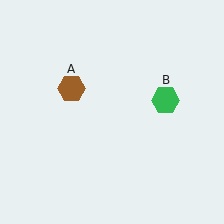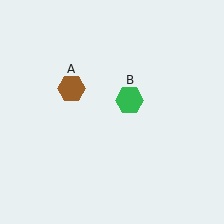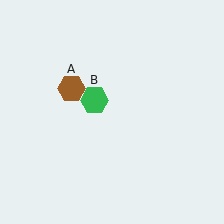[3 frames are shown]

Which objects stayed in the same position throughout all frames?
Brown hexagon (object A) remained stationary.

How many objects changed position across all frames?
1 object changed position: green hexagon (object B).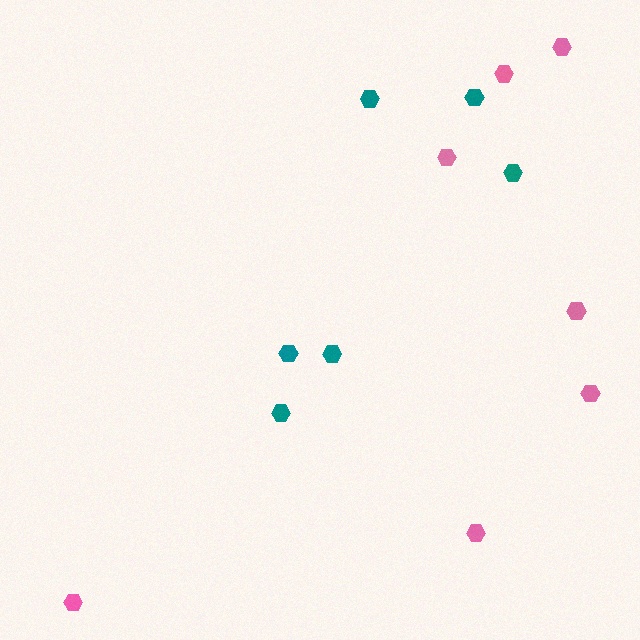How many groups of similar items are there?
There are 2 groups: one group of teal hexagons (6) and one group of pink hexagons (7).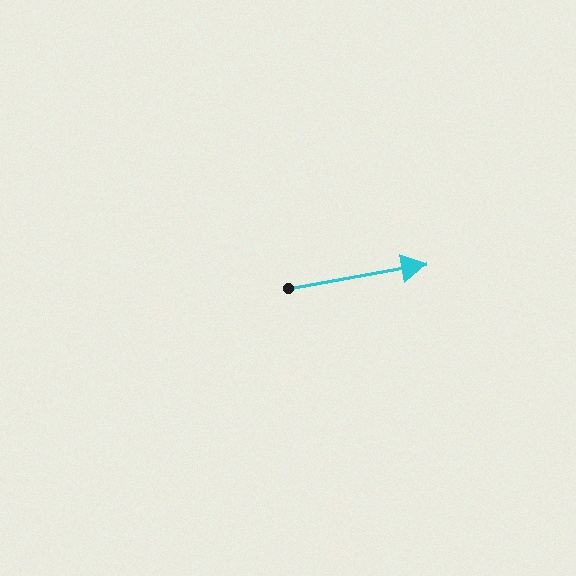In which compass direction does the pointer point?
East.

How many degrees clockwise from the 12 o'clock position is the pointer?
Approximately 80 degrees.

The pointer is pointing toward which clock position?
Roughly 3 o'clock.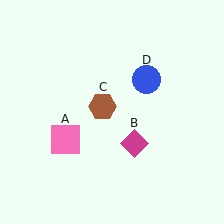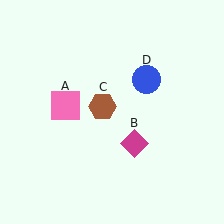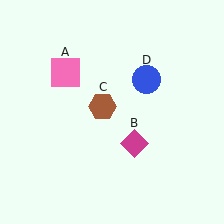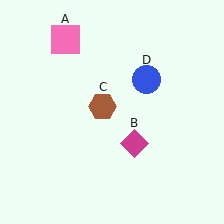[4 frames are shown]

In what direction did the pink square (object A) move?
The pink square (object A) moved up.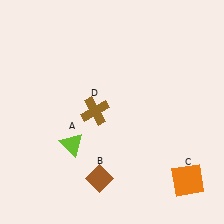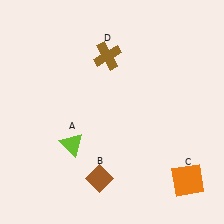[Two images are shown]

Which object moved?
The brown cross (D) moved up.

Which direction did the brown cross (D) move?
The brown cross (D) moved up.